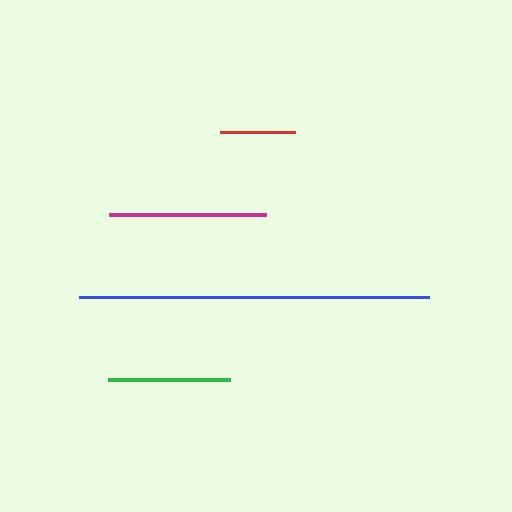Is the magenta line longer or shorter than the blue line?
The blue line is longer than the magenta line.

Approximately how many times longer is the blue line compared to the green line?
The blue line is approximately 2.8 times the length of the green line.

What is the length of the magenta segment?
The magenta segment is approximately 157 pixels long.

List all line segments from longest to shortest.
From longest to shortest: blue, magenta, green, red.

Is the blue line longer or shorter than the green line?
The blue line is longer than the green line.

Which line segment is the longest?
The blue line is the longest at approximately 350 pixels.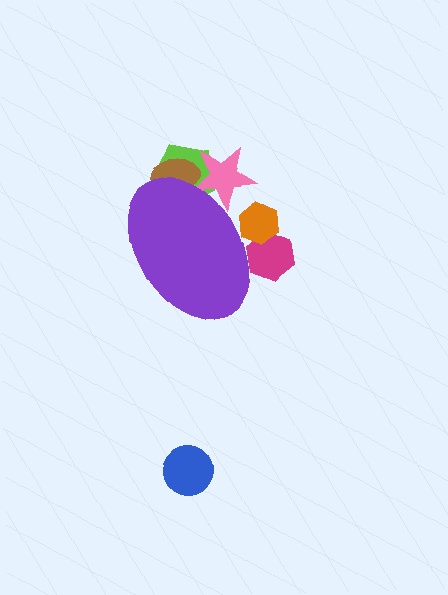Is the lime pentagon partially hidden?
Yes, the lime pentagon is partially hidden behind the purple ellipse.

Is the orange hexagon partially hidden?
Yes, the orange hexagon is partially hidden behind the purple ellipse.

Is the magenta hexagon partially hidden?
Yes, the magenta hexagon is partially hidden behind the purple ellipse.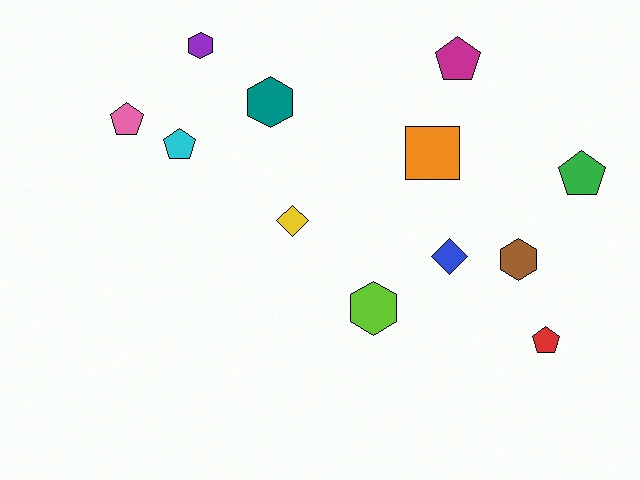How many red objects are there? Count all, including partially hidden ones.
There is 1 red object.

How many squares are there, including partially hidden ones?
There is 1 square.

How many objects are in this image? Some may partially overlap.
There are 12 objects.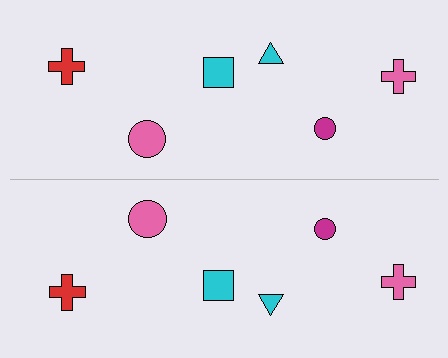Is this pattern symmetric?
Yes, this pattern has bilateral (reflection) symmetry.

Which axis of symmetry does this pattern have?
The pattern has a horizontal axis of symmetry running through the center of the image.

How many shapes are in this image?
There are 12 shapes in this image.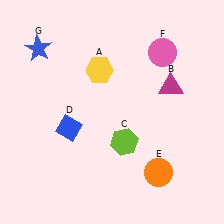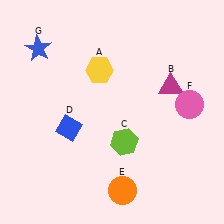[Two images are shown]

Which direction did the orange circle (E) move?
The orange circle (E) moved left.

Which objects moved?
The objects that moved are: the orange circle (E), the pink circle (F).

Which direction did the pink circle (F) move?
The pink circle (F) moved down.